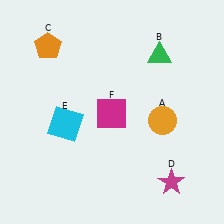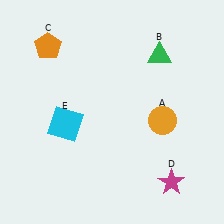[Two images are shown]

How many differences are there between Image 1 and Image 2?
There is 1 difference between the two images.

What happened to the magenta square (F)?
The magenta square (F) was removed in Image 2. It was in the bottom-left area of Image 1.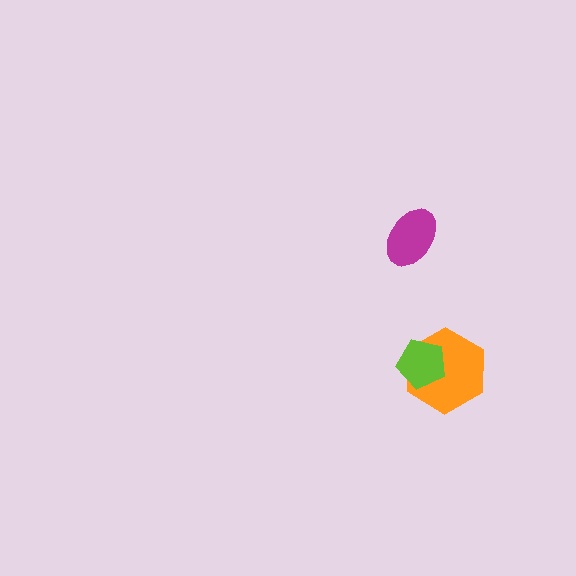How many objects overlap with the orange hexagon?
1 object overlaps with the orange hexagon.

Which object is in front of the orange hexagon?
The lime pentagon is in front of the orange hexagon.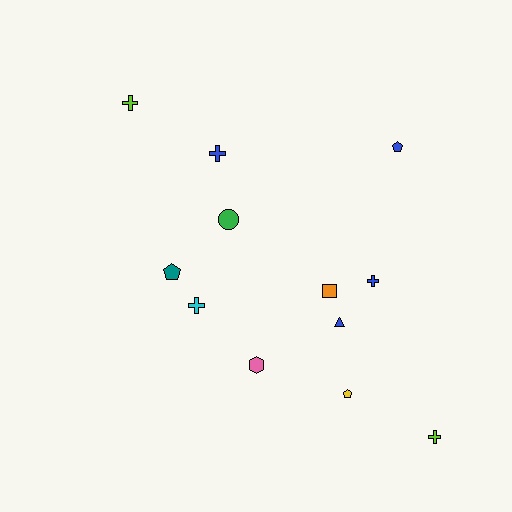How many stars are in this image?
There are no stars.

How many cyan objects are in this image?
There is 1 cyan object.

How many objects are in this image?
There are 12 objects.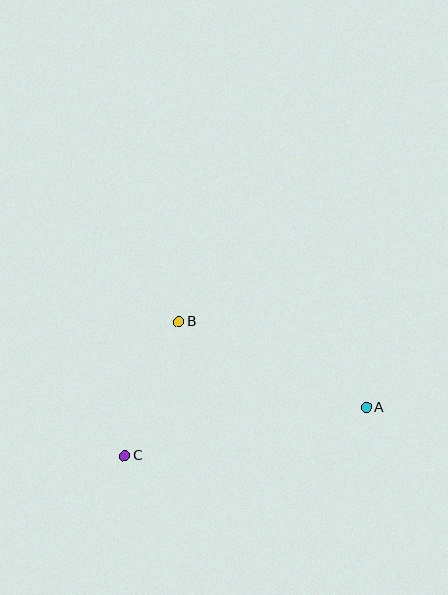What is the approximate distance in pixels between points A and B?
The distance between A and B is approximately 206 pixels.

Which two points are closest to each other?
Points B and C are closest to each other.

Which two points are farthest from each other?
Points A and C are farthest from each other.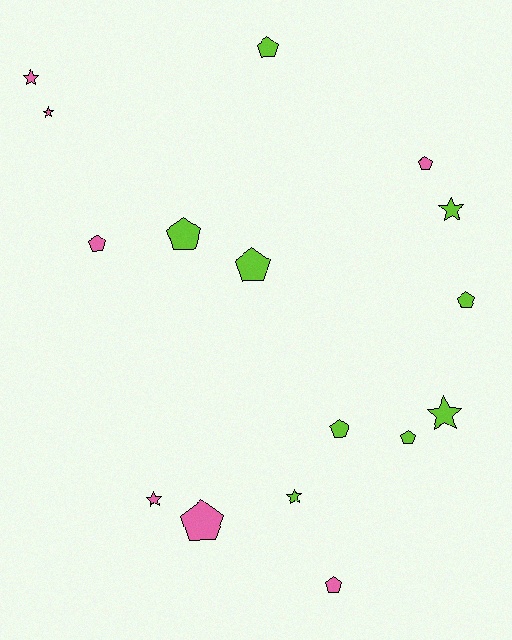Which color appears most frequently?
Lime, with 9 objects.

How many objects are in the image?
There are 16 objects.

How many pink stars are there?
There are 3 pink stars.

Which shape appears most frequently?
Pentagon, with 10 objects.